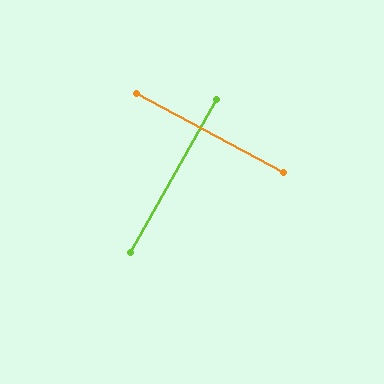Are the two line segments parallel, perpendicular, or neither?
Perpendicular — they meet at approximately 89°.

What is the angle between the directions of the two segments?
Approximately 89 degrees.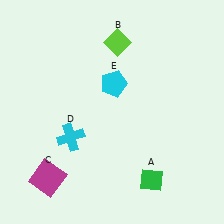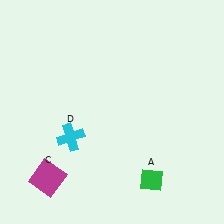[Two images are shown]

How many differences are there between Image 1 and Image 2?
There are 2 differences between the two images.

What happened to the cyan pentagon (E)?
The cyan pentagon (E) was removed in Image 2. It was in the top-right area of Image 1.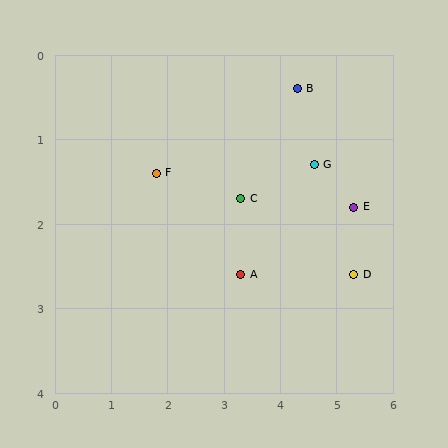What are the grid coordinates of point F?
Point F is at approximately (1.8, 1.4).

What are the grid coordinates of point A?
Point A is at approximately (3.3, 2.6).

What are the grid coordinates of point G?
Point G is at approximately (4.6, 1.3).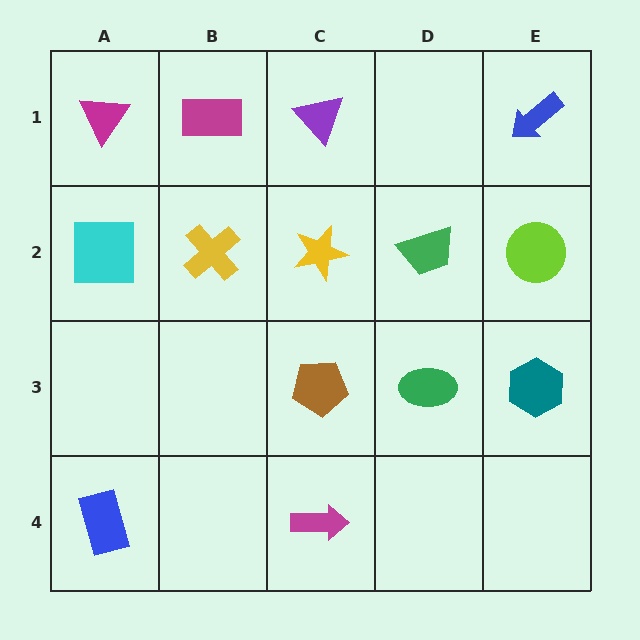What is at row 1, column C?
A purple triangle.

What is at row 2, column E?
A lime circle.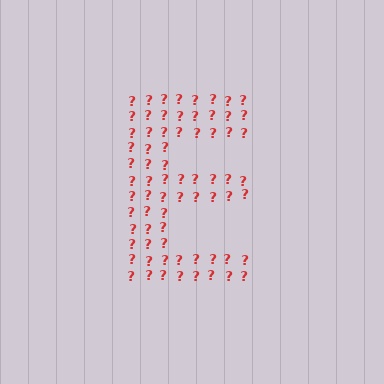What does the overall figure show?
The overall figure shows the letter E.